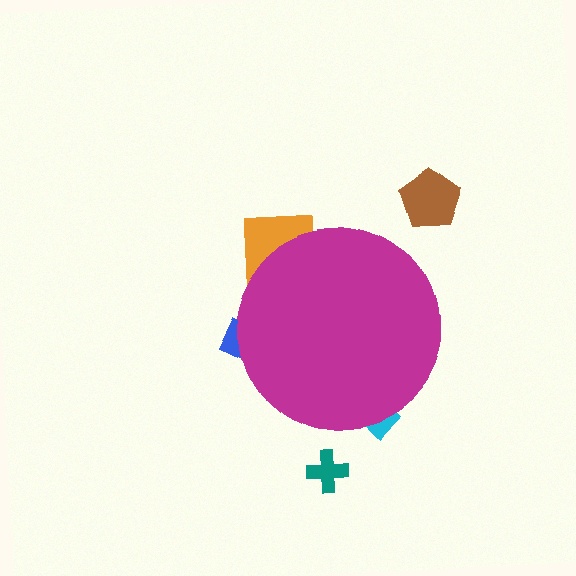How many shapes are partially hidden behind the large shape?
3 shapes are partially hidden.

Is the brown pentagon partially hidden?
No, the brown pentagon is fully visible.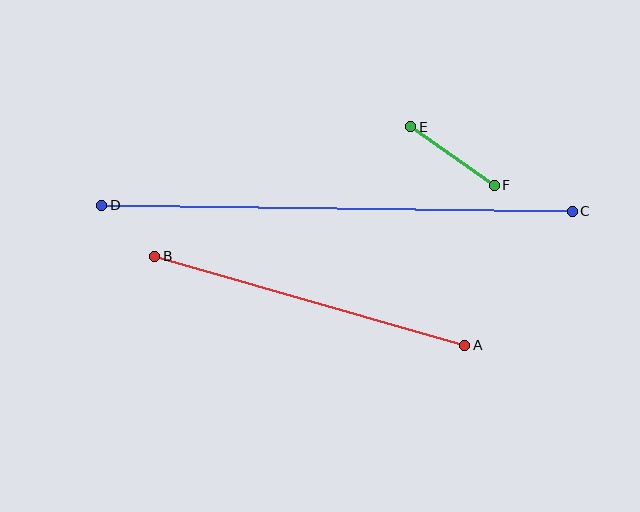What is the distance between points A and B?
The distance is approximately 323 pixels.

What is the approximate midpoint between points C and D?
The midpoint is at approximately (337, 208) pixels.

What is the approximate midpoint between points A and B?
The midpoint is at approximately (310, 301) pixels.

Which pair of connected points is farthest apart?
Points C and D are farthest apart.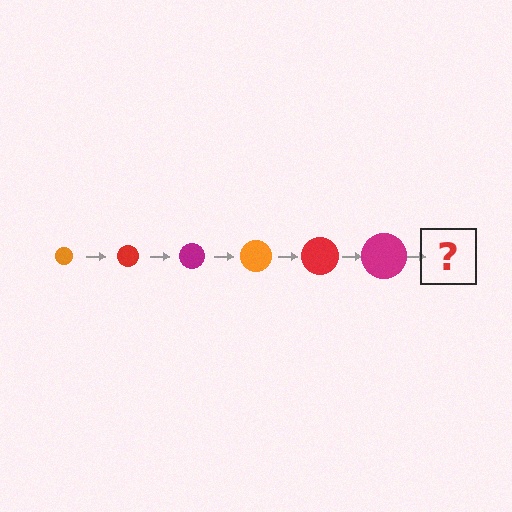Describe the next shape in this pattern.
It should be an orange circle, larger than the previous one.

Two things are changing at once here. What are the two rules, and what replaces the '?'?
The two rules are that the circle grows larger each step and the color cycles through orange, red, and magenta. The '?' should be an orange circle, larger than the previous one.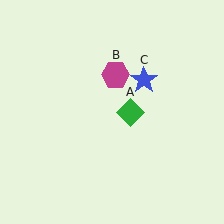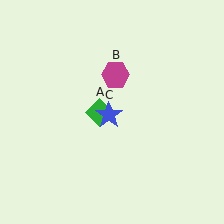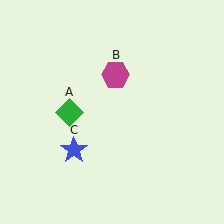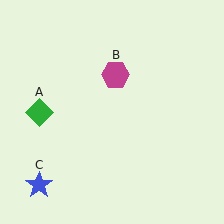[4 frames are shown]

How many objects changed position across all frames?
2 objects changed position: green diamond (object A), blue star (object C).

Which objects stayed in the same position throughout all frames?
Magenta hexagon (object B) remained stationary.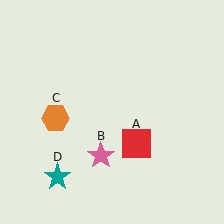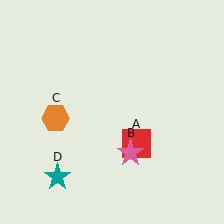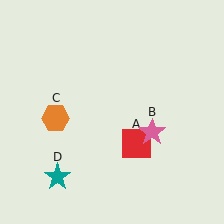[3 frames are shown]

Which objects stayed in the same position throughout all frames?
Red square (object A) and orange hexagon (object C) and teal star (object D) remained stationary.